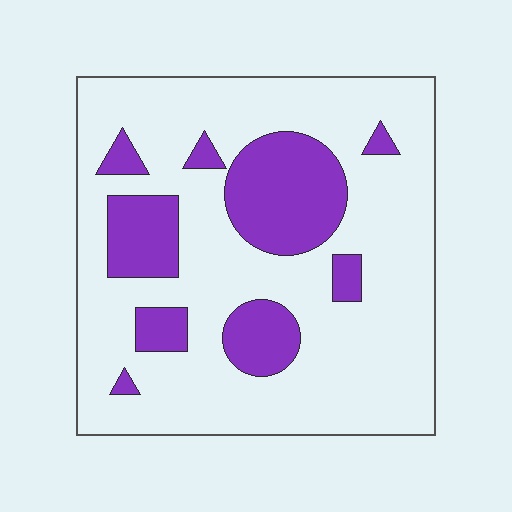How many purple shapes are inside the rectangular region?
9.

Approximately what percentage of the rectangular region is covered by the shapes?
Approximately 25%.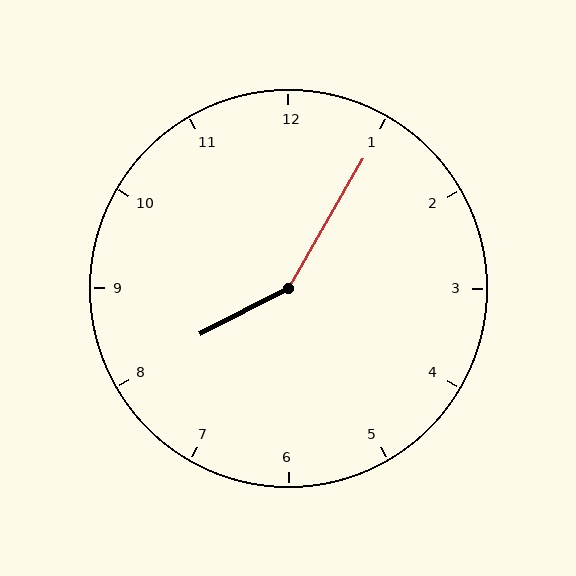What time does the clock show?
8:05.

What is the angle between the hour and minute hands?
Approximately 148 degrees.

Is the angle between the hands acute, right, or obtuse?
It is obtuse.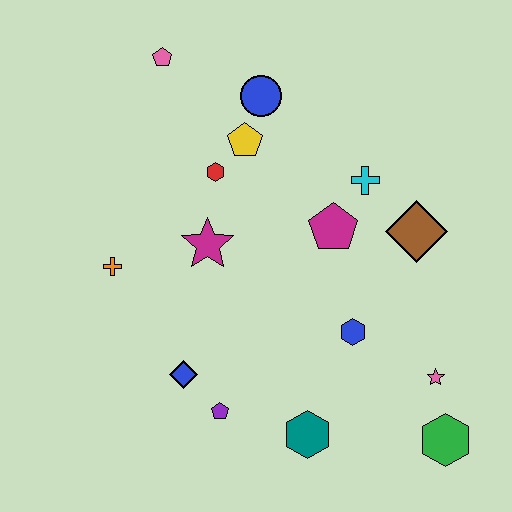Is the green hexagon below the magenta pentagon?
Yes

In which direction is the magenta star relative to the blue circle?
The magenta star is below the blue circle.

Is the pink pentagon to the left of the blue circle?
Yes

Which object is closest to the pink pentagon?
The blue circle is closest to the pink pentagon.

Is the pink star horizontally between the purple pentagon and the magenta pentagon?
No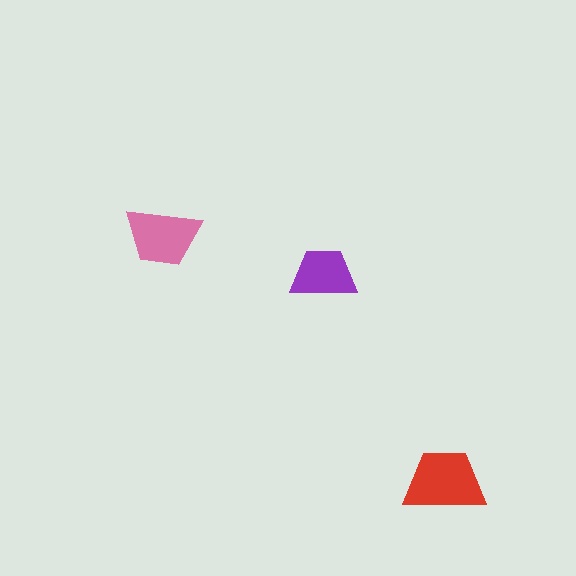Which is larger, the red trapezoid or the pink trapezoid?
The red one.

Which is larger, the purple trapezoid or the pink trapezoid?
The pink one.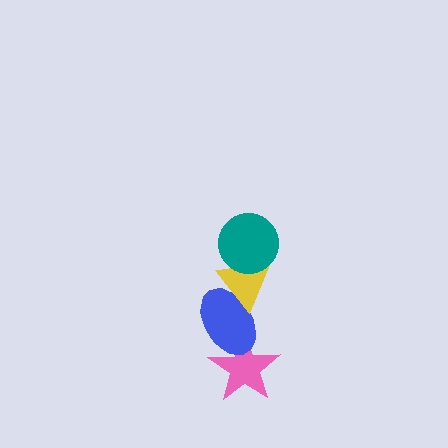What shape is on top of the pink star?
The blue ellipse is on top of the pink star.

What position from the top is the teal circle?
The teal circle is 1st from the top.